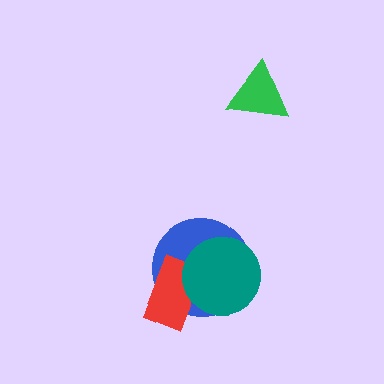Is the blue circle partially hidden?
Yes, it is partially covered by another shape.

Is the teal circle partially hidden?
No, no other shape covers it.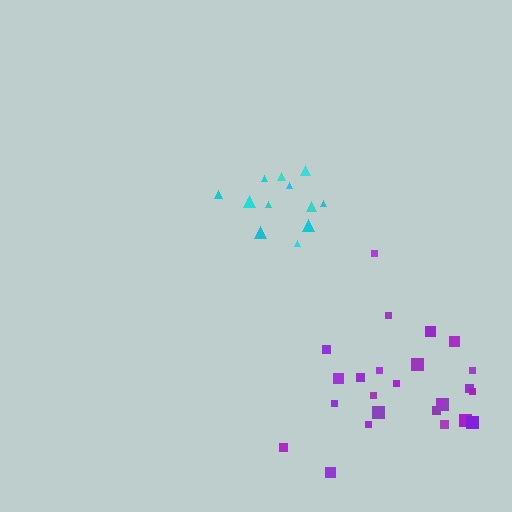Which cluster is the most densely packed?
Cyan.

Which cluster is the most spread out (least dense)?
Purple.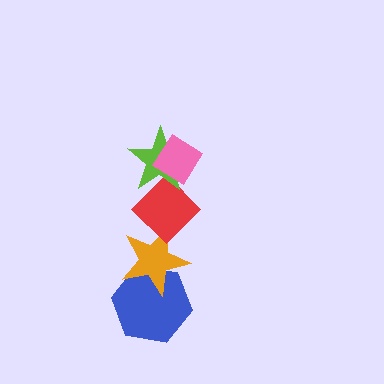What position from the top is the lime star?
The lime star is 2nd from the top.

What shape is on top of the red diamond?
The lime star is on top of the red diamond.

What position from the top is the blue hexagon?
The blue hexagon is 5th from the top.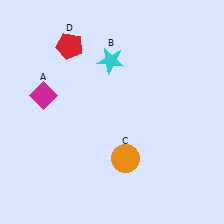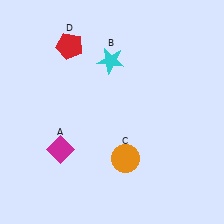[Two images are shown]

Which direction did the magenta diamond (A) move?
The magenta diamond (A) moved down.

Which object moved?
The magenta diamond (A) moved down.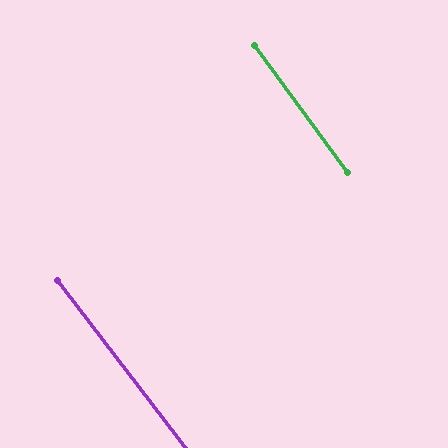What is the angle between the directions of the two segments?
Approximately 1 degree.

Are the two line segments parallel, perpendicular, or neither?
Parallel — their directions differ by only 1.2°.